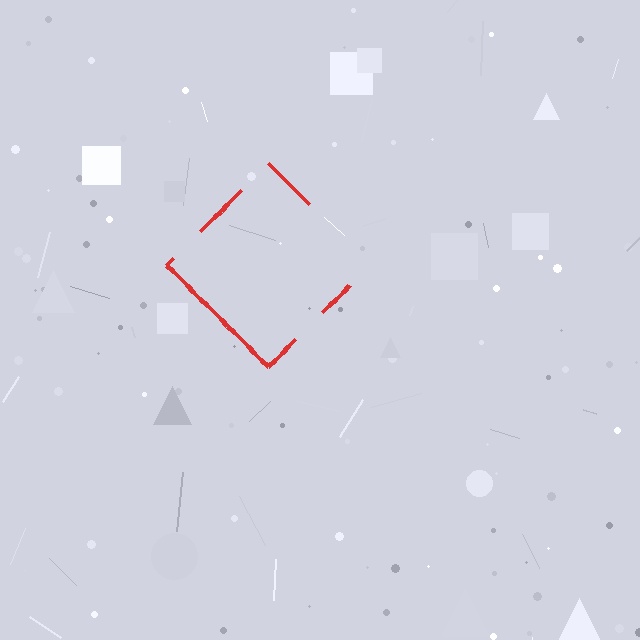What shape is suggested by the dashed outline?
The dashed outline suggests a diamond.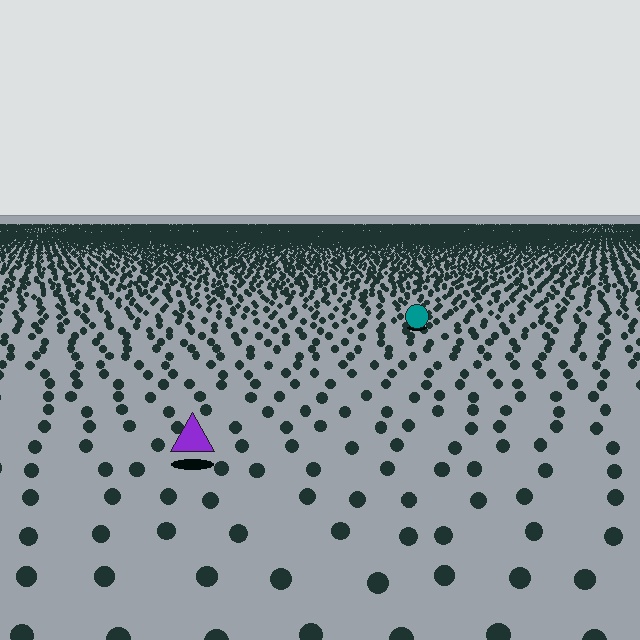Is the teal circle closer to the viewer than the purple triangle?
No. The purple triangle is closer — you can tell from the texture gradient: the ground texture is coarser near it.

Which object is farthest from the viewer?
The teal circle is farthest from the viewer. It appears smaller and the ground texture around it is denser.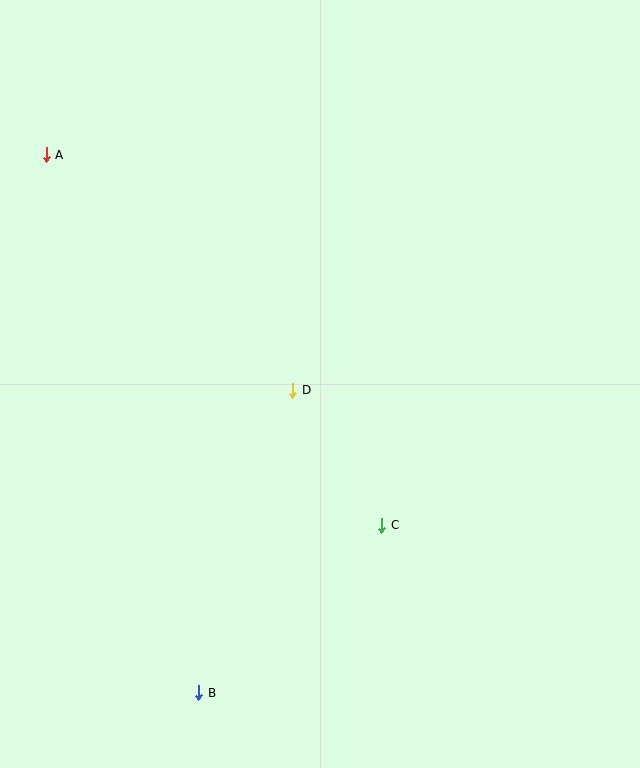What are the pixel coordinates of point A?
Point A is at (46, 155).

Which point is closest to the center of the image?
Point D at (293, 390) is closest to the center.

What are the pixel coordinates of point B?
Point B is at (199, 693).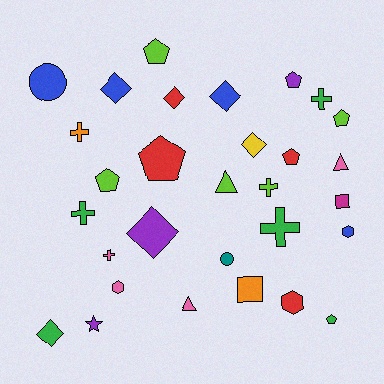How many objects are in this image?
There are 30 objects.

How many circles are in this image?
There are 2 circles.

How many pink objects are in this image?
There are 4 pink objects.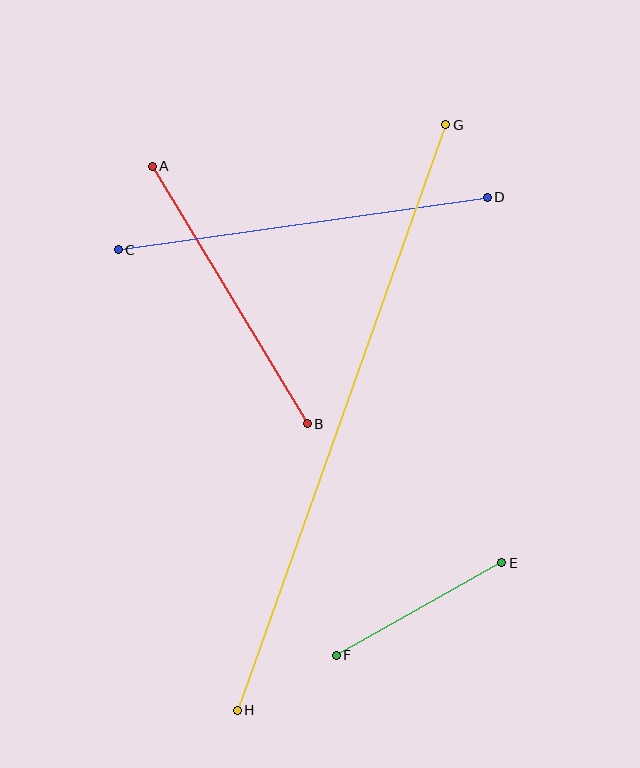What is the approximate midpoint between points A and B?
The midpoint is at approximately (230, 295) pixels.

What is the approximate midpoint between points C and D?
The midpoint is at approximately (303, 224) pixels.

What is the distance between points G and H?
The distance is approximately 622 pixels.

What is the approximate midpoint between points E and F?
The midpoint is at approximately (419, 609) pixels.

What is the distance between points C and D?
The distance is approximately 373 pixels.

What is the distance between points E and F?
The distance is approximately 190 pixels.